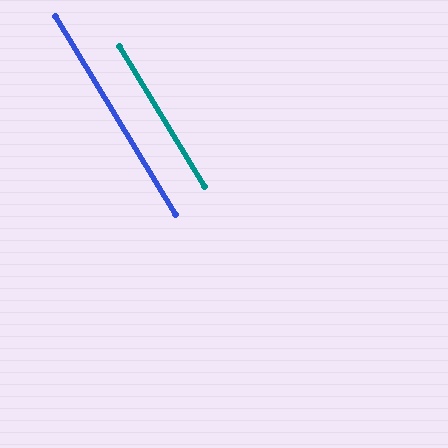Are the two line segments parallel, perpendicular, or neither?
Parallel — their directions differ by only 0.1°.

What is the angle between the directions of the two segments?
Approximately 0 degrees.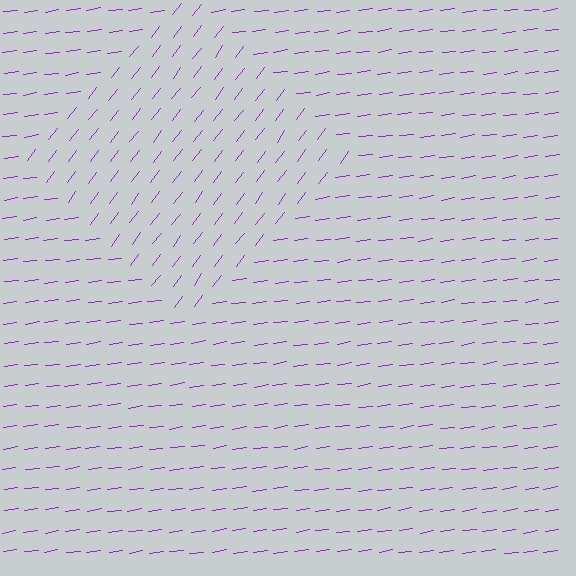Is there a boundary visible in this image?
Yes, there is a texture boundary formed by a change in line orientation.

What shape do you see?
I see a diamond.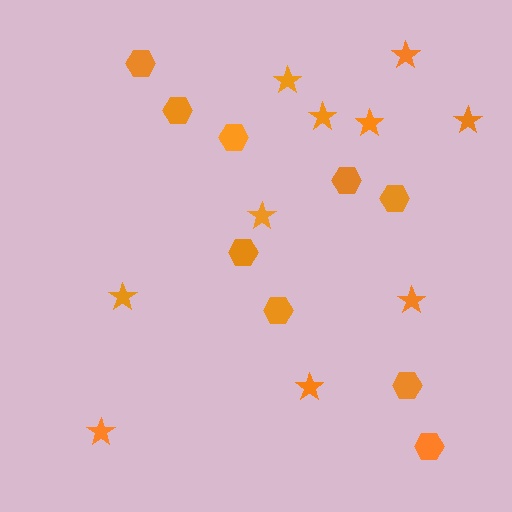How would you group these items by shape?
There are 2 groups: one group of stars (10) and one group of hexagons (9).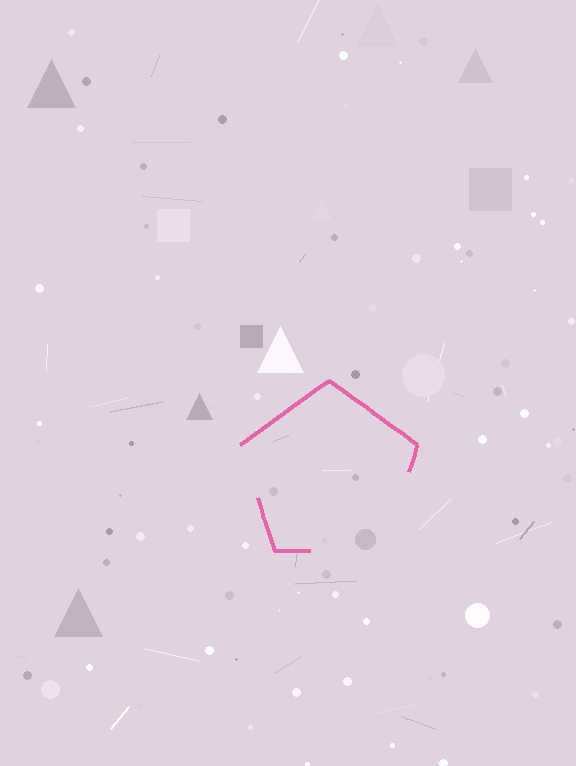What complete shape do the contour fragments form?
The contour fragments form a pentagon.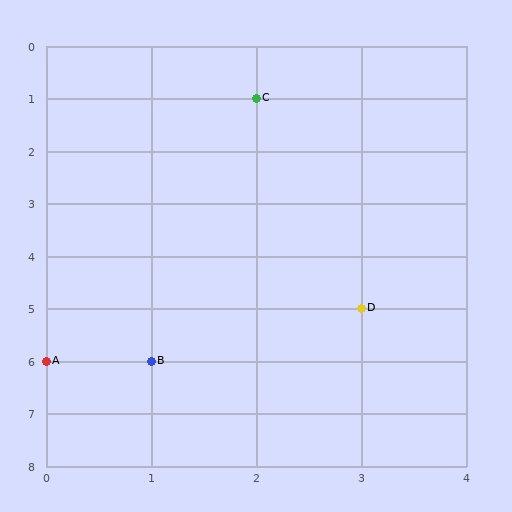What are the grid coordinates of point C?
Point C is at grid coordinates (2, 1).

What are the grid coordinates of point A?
Point A is at grid coordinates (0, 6).